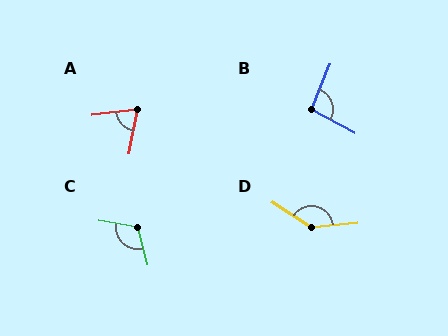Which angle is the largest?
D, at approximately 141 degrees.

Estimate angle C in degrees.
Approximately 114 degrees.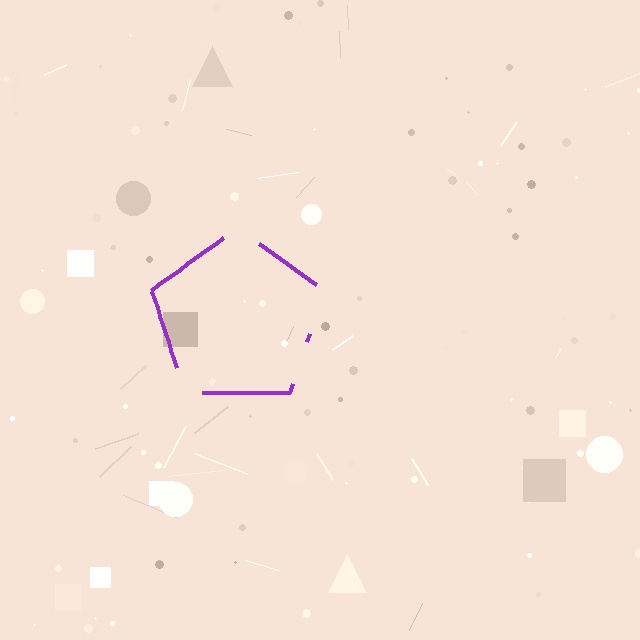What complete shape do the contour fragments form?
The contour fragments form a pentagon.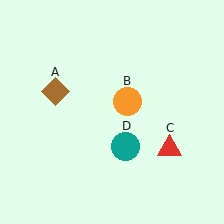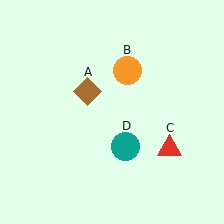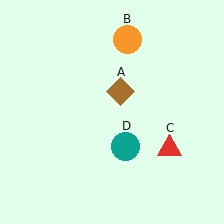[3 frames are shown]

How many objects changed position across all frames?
2 objects changed position: brown diamond (object A), orange circle (object B).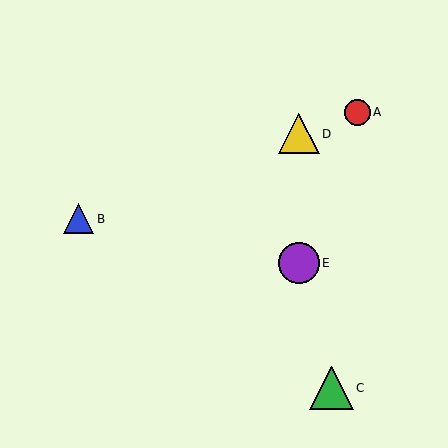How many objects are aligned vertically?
2 objects (D, E) are aligned vertically.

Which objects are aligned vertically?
Objects D, E are aligned vertically.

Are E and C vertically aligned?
No, E is at x≈299 and C is at x≈331.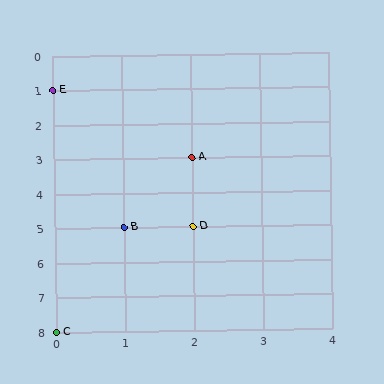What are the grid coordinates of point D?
Point D is at grid coordinates (2, 5).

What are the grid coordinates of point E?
Point E is at grid coordinates (0, 1).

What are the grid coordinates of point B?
Point B is at grid coordinates (1, 5).